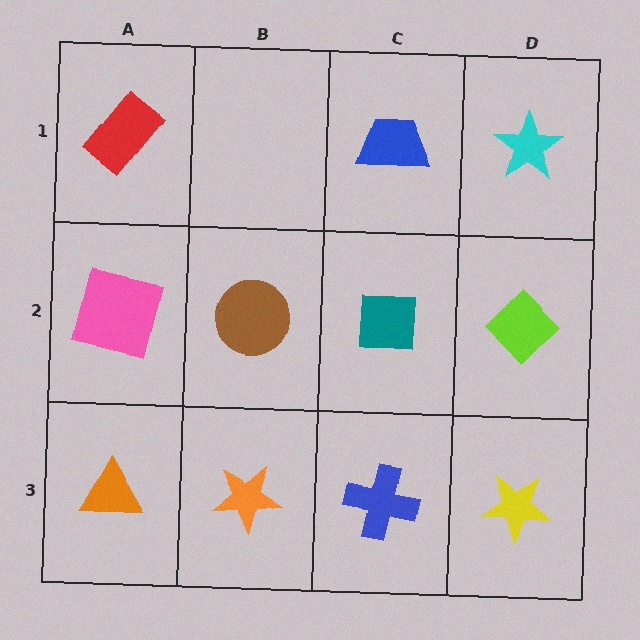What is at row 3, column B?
An orange star.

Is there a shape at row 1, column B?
No, that cell is empty.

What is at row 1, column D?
A cyan star.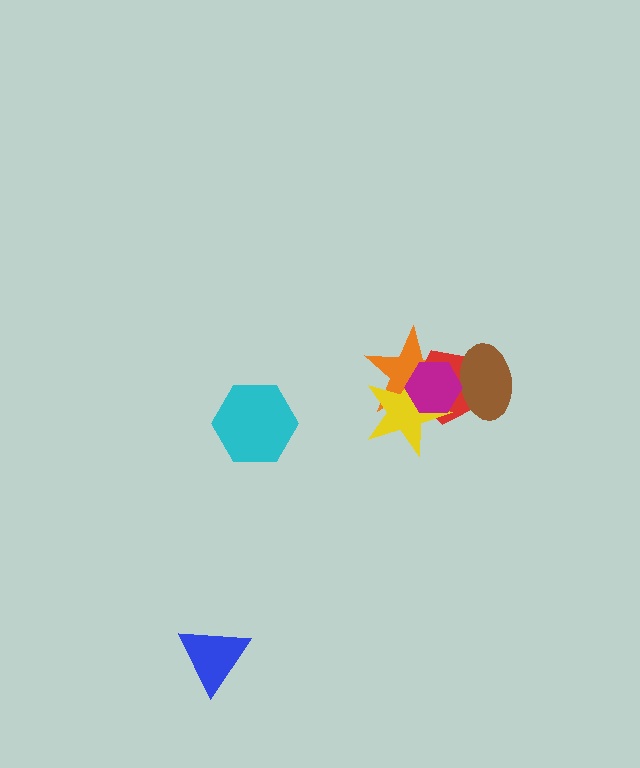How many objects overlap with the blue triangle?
0 objects overlap with the blue triangle.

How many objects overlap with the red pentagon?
4 objects overlap with the red pentagon.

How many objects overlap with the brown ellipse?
3 objects overlap with the brown ellipse.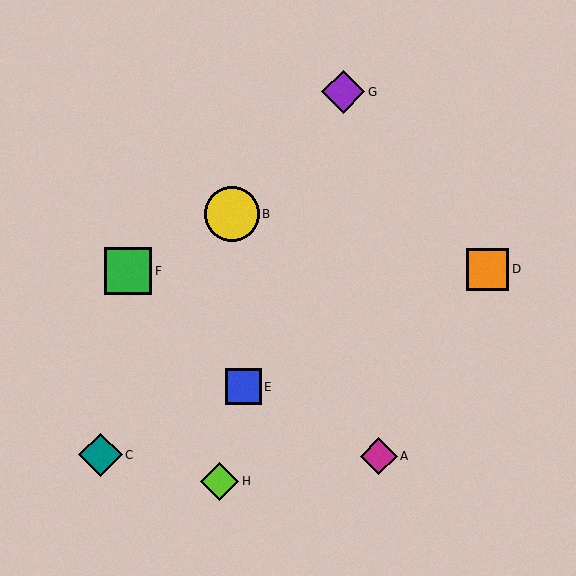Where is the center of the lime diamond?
The center of the lime diamond is at (220, 481).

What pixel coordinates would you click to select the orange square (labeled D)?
Click at (487, 269) to select the orange square D.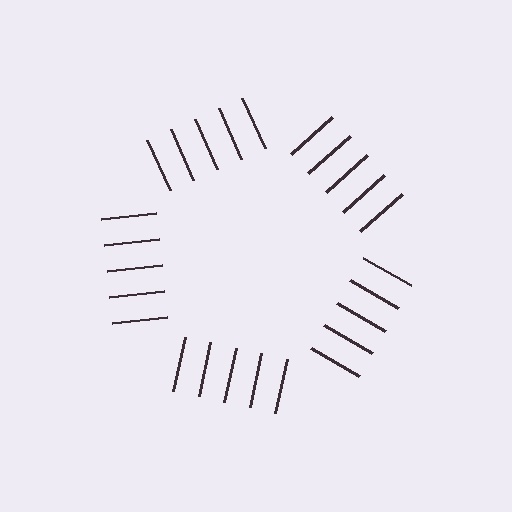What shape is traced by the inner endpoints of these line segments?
An illusory pentagon — the line segments terminate on its edges but no continuous stroke is drawn.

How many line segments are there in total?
25 — 5 along each of the 5 edges.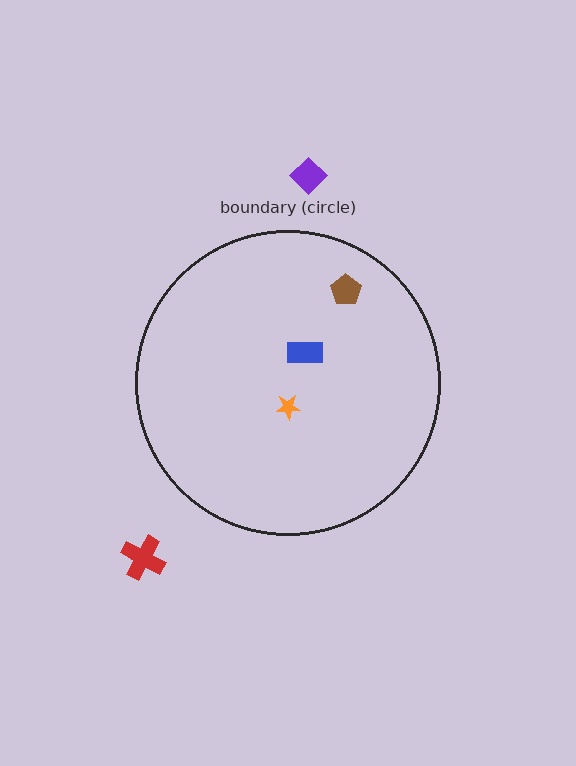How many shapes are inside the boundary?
3 inside, 2 outside.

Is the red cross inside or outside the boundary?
Outside.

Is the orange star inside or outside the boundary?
Inside.